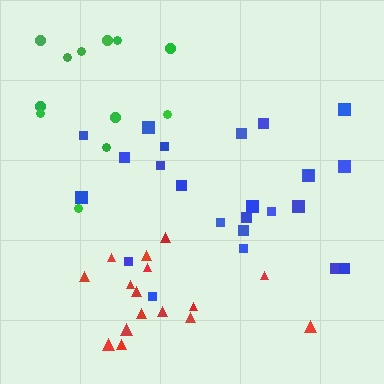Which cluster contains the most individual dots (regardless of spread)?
Blue (26).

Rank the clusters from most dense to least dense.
red, blue, green.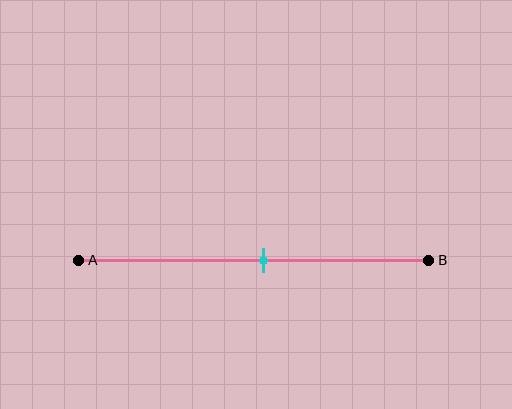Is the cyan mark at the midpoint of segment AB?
Yes, the mark is approximately at the midpoint.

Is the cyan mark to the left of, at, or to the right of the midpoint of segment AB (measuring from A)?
The cyan mark is approximately at the midpoint of segment AB.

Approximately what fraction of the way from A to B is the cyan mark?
The cyan mark is approximately 55% of the way from A to B.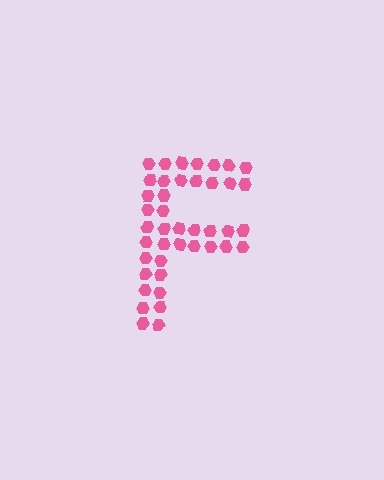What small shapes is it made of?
It is made of small hexagons.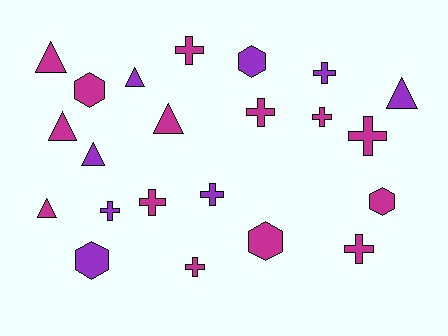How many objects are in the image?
There are 22 objects.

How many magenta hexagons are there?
There are 3 magenta hexagons.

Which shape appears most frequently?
Cross, with 10 objects.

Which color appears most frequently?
Magenta, with 14 objects.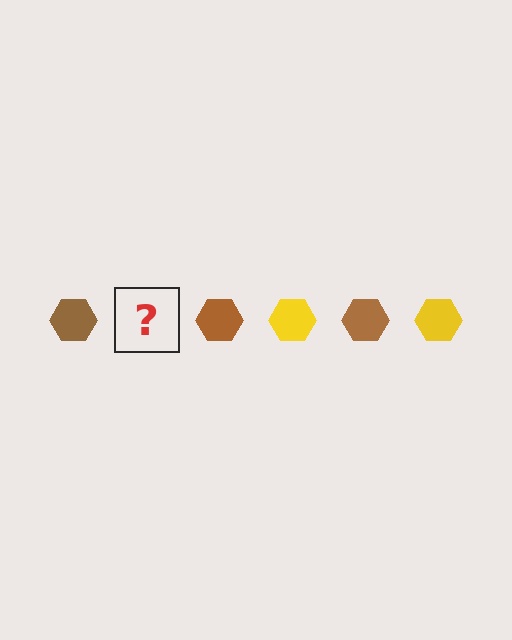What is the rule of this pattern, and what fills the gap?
The rule is that the pattern cycles through brown, yellow hexagons. The gap should be filled with a yellow hexagon.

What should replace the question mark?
The question mark should be replaced with a yellow hexagon.